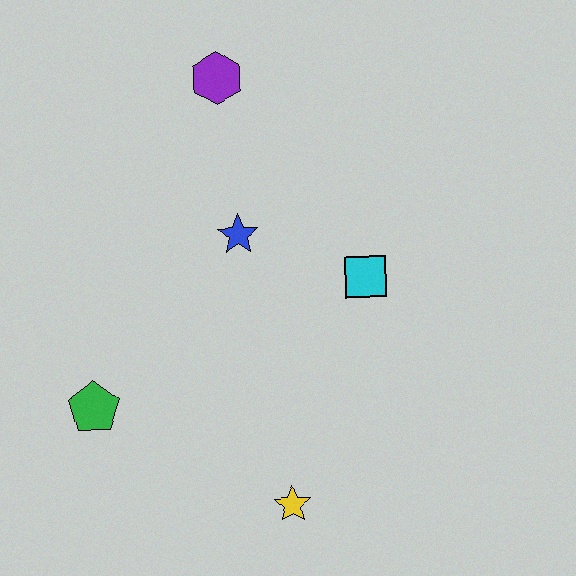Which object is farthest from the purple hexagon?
The yellow star is farthest from the purple hexagon.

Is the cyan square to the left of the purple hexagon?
No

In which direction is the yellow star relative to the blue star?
The yellow star is below the blue star.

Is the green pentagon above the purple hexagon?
No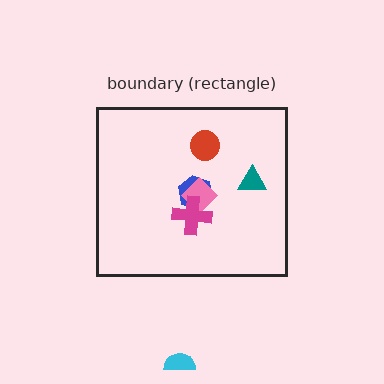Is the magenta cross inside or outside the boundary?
Inside.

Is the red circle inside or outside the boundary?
Inside.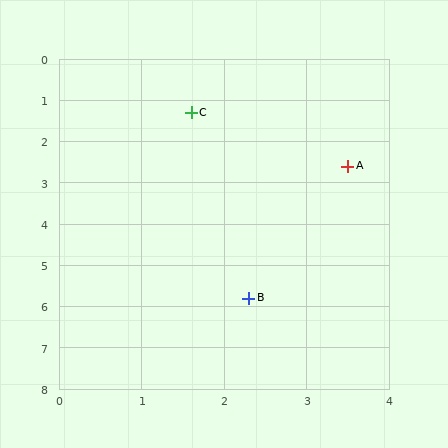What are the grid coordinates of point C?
Point C is at approximately (1.6, 1.3).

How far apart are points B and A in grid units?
Points B and A are about 3.4 grid units apart.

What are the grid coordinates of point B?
Point B is at approximately (2.3, 5.8).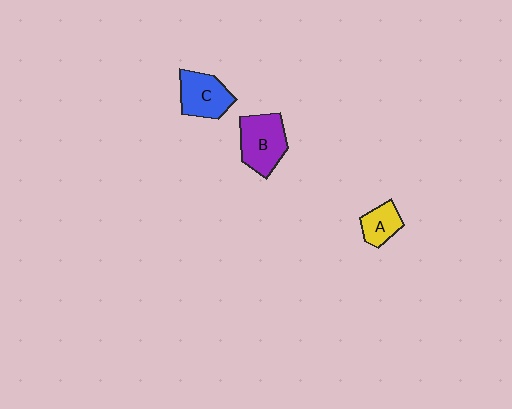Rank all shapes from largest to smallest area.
From largest to smallest: B (purple), C (blue), A (yellow).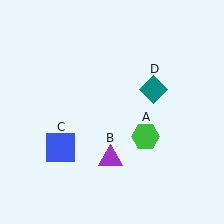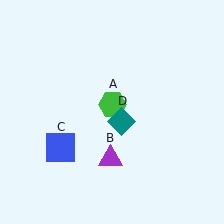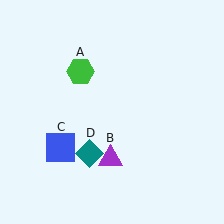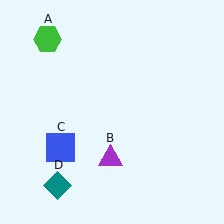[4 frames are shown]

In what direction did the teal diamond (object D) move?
The teal diamond (object D) moved down and to the left.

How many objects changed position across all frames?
2 objects changed position: green hexagon (object A), teal diamond (object D).